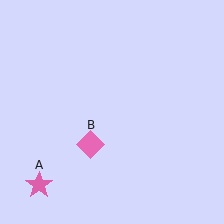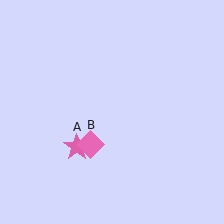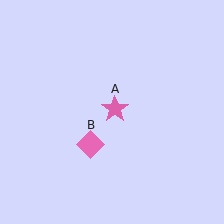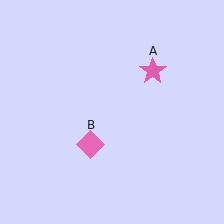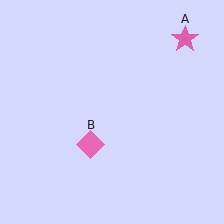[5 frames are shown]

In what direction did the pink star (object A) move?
The pink star (object A) moved up and to the right.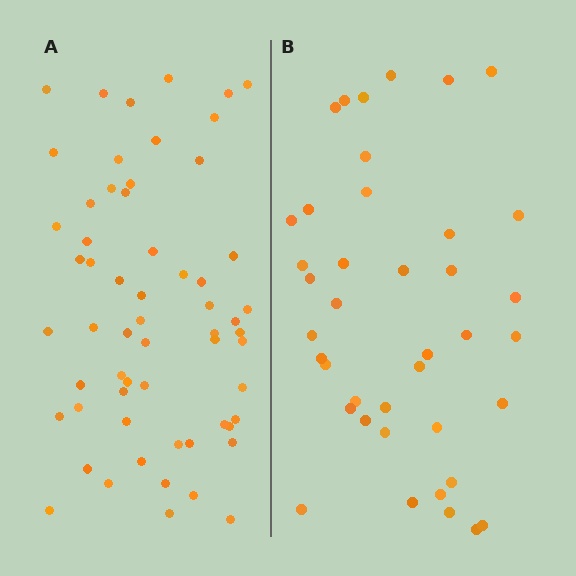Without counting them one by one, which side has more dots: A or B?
Region A (the left region) has more dots.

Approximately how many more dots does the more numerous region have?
Region A has approximately 20 more dots than region B.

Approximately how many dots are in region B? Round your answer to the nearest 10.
About 40 dots.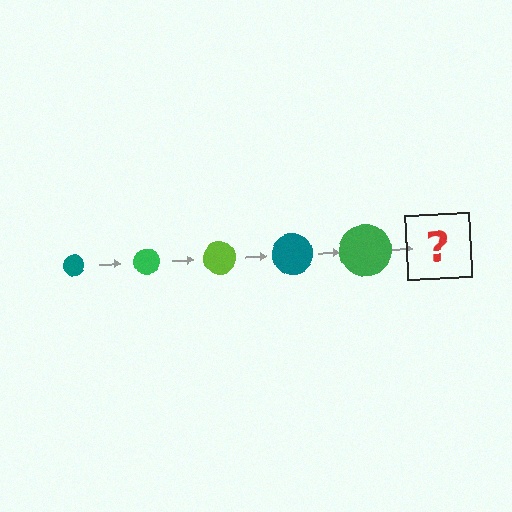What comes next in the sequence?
The next element should be a lime circle, larger than the previous one.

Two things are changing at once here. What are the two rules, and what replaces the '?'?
The two rules are that the circle grows larger each step and the color cycles through teal, green, and lime. The '?' should be a lime circle, larger than the previous one.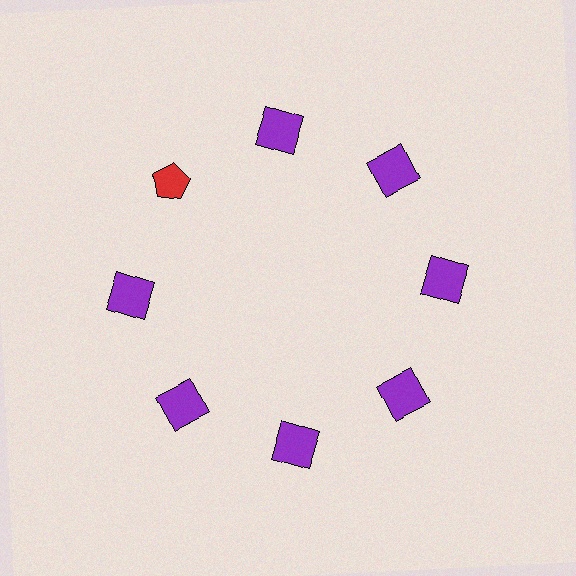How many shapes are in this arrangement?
There are 8 shapes arranged in a ring pattern.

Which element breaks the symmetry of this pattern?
The red pentagon at roughly the 10 o'clock position breaks the symmetry. All other shapes are purple squares.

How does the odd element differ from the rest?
It differs in both color (red instead of purple) and shape (pentagon instead of square).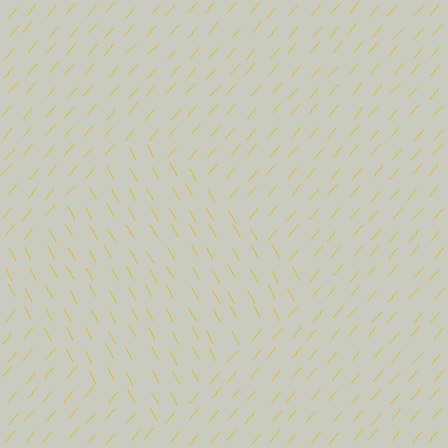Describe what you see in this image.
The image is filled with small yellow line segments. A diamond region in the image has lines oriented differently from the surrounding lines, creating a visible texture boundary.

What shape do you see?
I see a diamond.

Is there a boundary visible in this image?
Yes, there is a texture boundary formed by a change in line orientation.